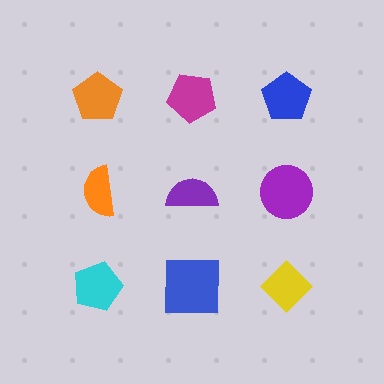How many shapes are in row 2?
3 shapes.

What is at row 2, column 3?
A purple circle.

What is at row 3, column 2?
A blue square.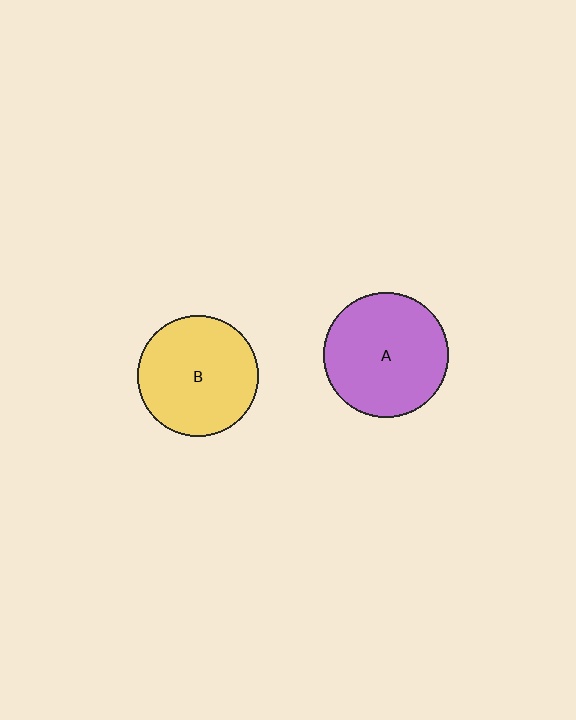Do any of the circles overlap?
No, none of the circles overlap.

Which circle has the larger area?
Circle A (purple).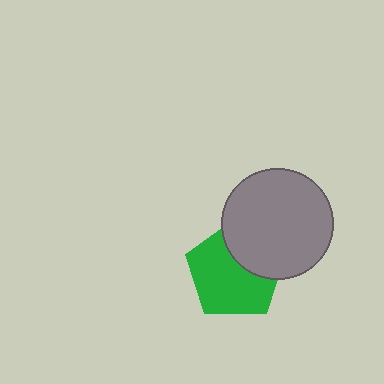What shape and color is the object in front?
The object in front is a gray circle.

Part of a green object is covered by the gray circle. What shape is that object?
It is a pentagon.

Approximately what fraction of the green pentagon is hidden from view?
Roughly 33% of the green pentagon is hidden behind the gray circle.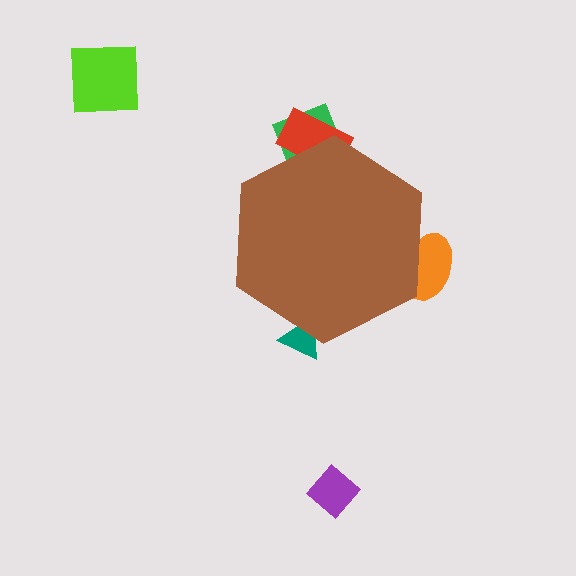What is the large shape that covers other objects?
A brown hexagon.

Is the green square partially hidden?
Yes, the green square is partially hidden behind the brown hexagon.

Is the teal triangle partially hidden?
Yes, the teal triangle is partially hidden behind the brown hexagon.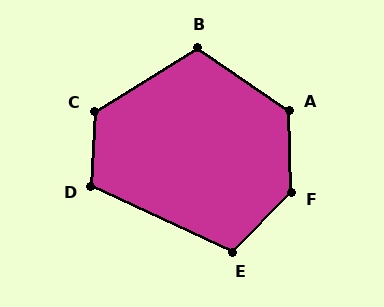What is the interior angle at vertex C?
Approximately 125 degrees (obtuse).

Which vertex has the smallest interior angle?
E, at approximately 110 degrees.